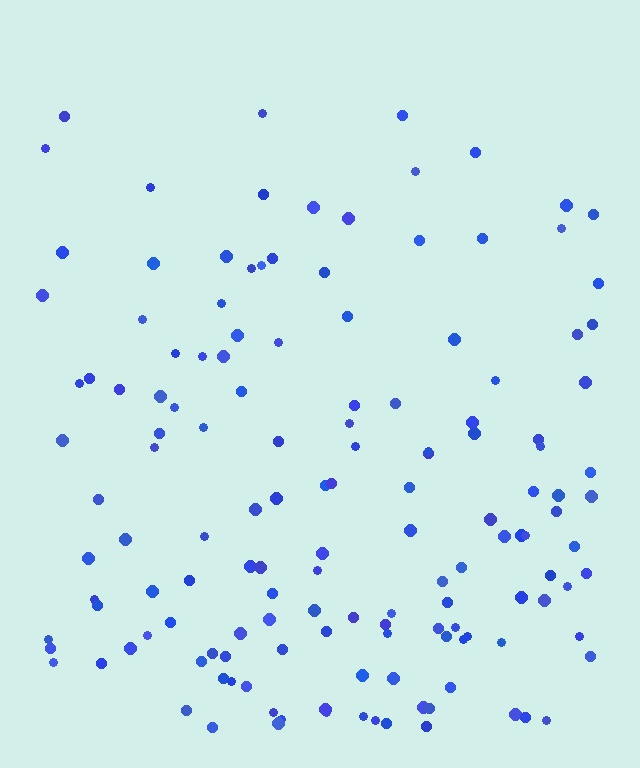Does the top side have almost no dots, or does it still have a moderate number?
Still a moderate number, just noticeably fewer than the bottom.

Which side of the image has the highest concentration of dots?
The bottom.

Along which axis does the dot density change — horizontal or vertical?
Vertical.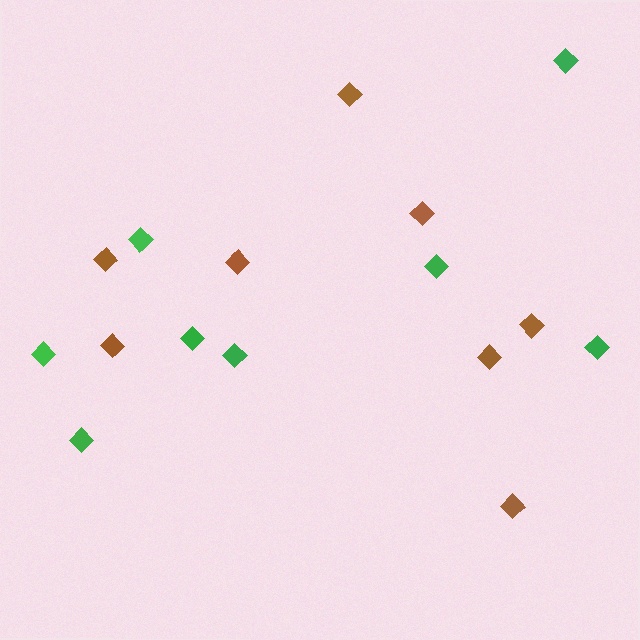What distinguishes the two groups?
There are 2 groups: one group of brown diamonds (8) and one group of green diamonds (8).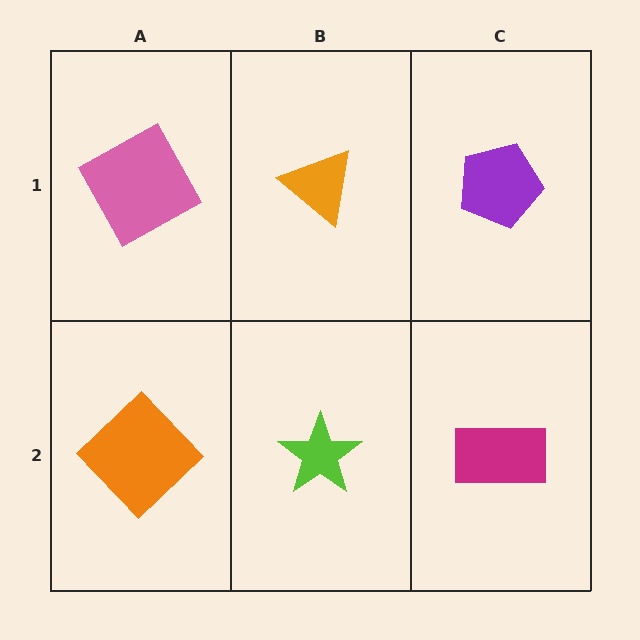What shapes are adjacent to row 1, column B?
A lime star (row 2, column B), a pink square (row 1, column A), a purple pentagon (row 1, column C).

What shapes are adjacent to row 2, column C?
A purple pentagon (row 1, column C), a lime star (row 2, column B).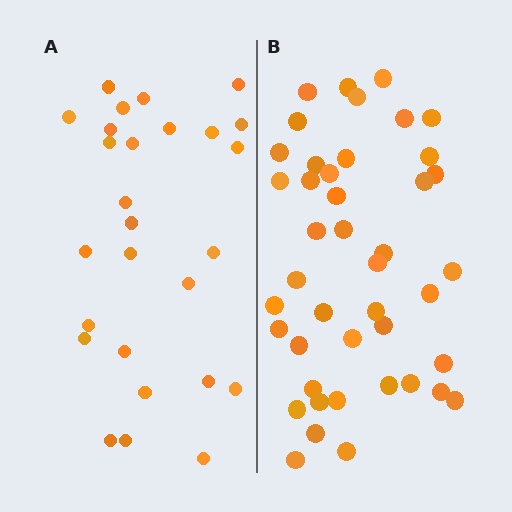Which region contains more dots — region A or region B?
Region B (the right region) has more dots.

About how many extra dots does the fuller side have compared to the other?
Region B has approximately 15 more dots than region A.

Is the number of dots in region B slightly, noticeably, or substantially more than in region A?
Region B has substantially more. The ratio is roughly 1.6 to 1.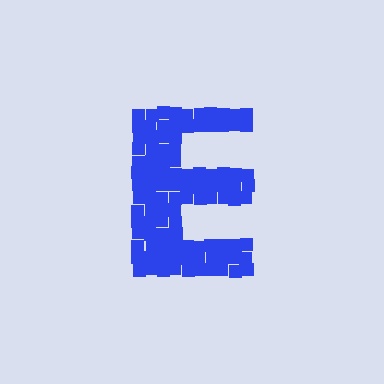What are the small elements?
The small elements are squares.